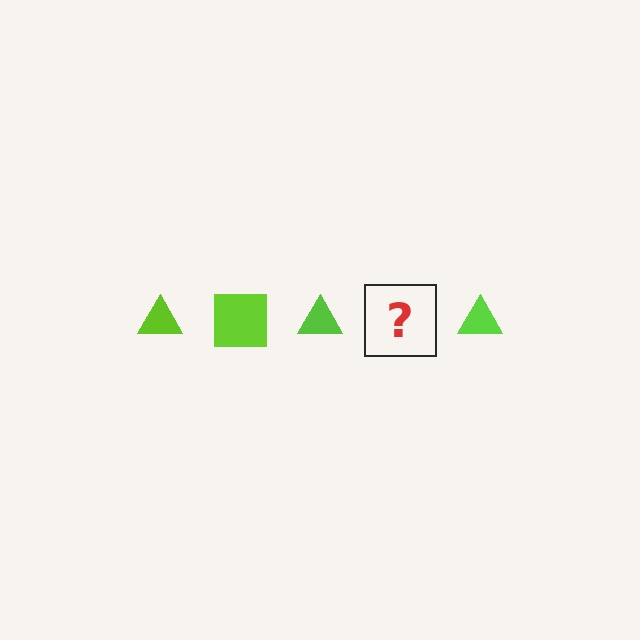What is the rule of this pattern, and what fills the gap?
The rule is that the pattern cycles through triangle, square shapes in lime. The gap should be filled with a lime square.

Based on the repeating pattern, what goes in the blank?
The blank should be a lime square.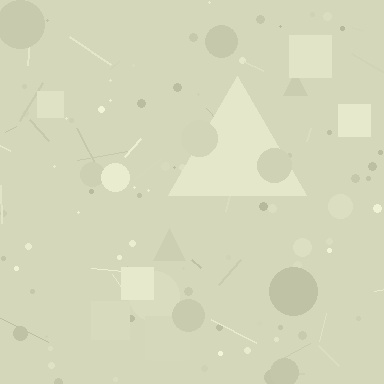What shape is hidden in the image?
A triangle is hidden in the image.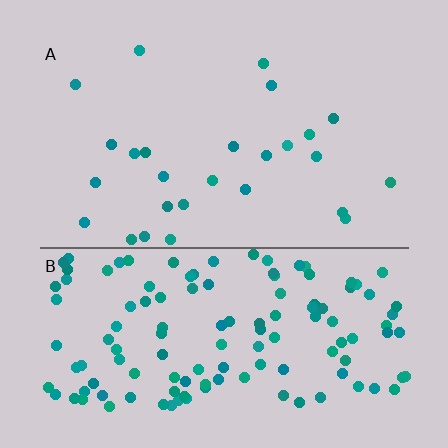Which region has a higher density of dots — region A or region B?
B (the bottom).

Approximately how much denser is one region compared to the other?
Approximately 4.9× — region B over region A.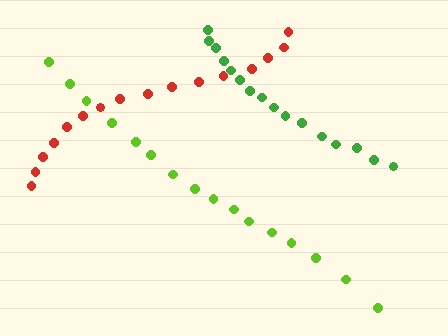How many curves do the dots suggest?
There are 3 distinct paths.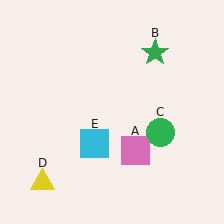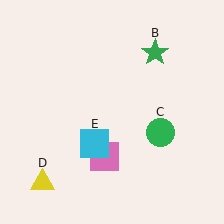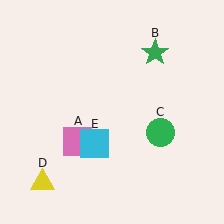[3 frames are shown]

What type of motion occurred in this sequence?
The pink square (object A) rotated clockwise around the center of the scene.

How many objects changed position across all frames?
1 object changed position: pink square (object A).